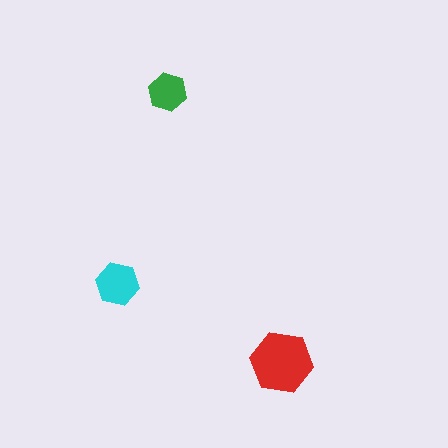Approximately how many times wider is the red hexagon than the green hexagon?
About 1.5 times wider.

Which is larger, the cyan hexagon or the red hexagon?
The red one.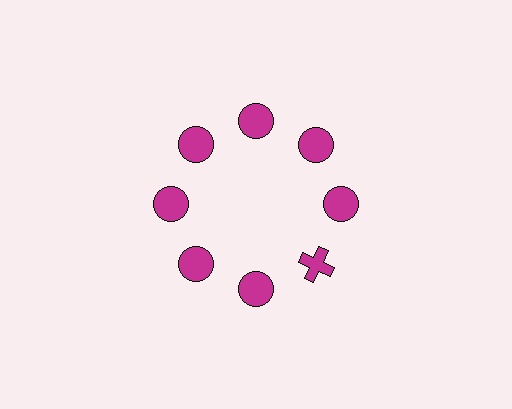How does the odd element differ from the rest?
It has a different shape: cross instead of circle.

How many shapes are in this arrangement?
There are 8 shapes arranged in a ring pattern.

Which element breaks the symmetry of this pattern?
The magenta cross at roughly the 4 o'clock position breaks the symmetry. All other shapes are magenta circles.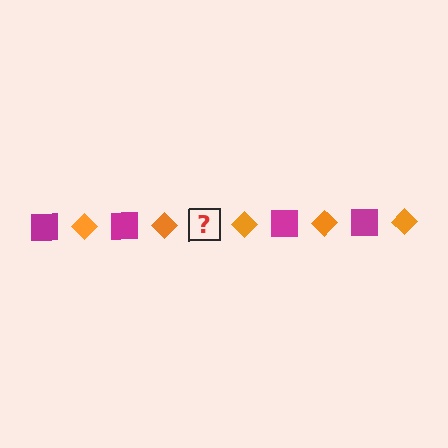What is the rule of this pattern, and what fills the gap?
The rule is that the pattern alternates between magenta square and orange diamond. The gap should be filled with a magenta square.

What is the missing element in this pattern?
The missing element is a magenta square.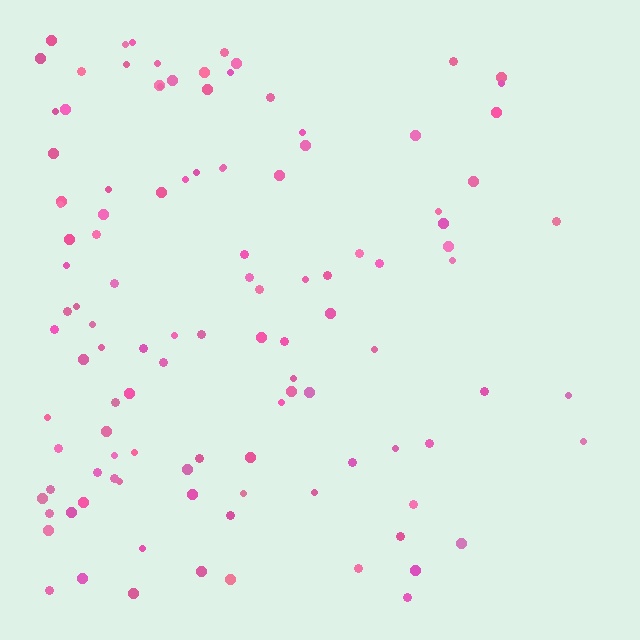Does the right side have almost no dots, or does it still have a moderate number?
Still a moderate number, just noticeably fewer than the left.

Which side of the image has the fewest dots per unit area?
The right.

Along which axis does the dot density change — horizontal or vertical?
Horizontal.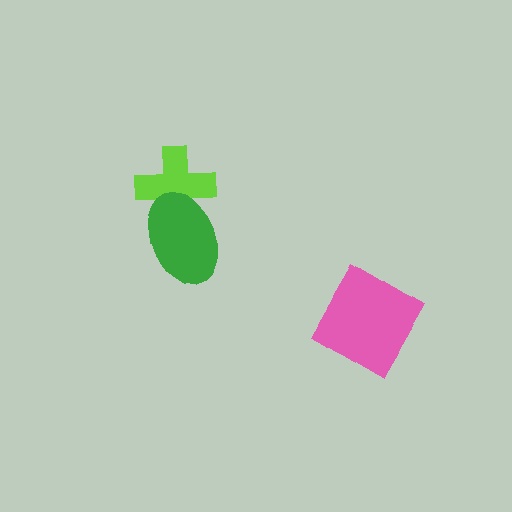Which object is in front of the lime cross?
The green ellipse is in front of the lime cross.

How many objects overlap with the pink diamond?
0 objects overlap with the pink diamond.